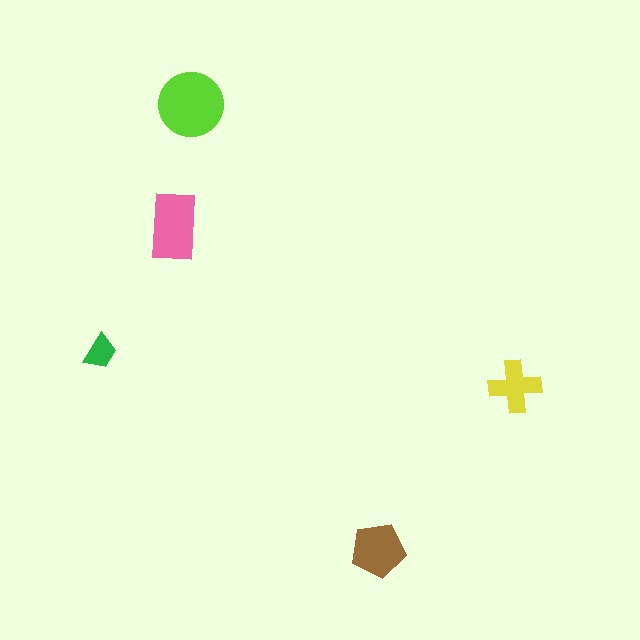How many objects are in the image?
There are 5 objects in the image.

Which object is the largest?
The lime circle.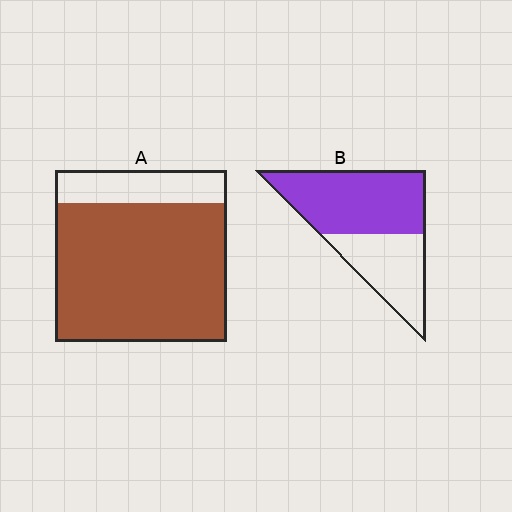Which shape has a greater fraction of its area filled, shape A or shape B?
Shape A.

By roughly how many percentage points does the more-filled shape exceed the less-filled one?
By roughly 20 percentage points (A over B).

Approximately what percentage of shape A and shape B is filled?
A is approximately 80% and B is approximately 60%.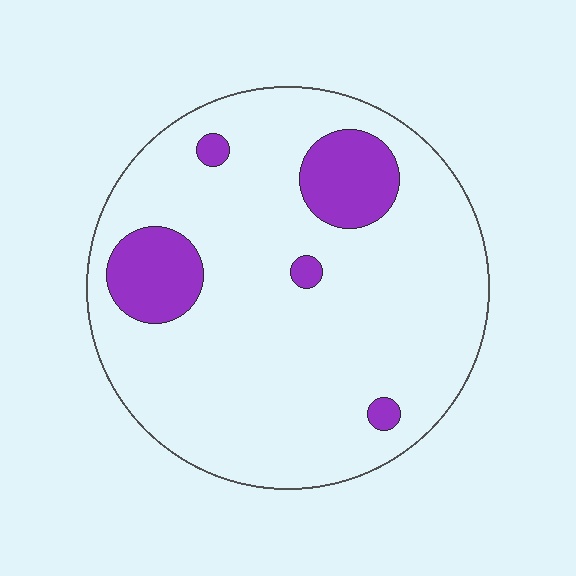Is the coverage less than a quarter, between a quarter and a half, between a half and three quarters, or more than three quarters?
Less than a quarter.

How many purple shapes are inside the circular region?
5.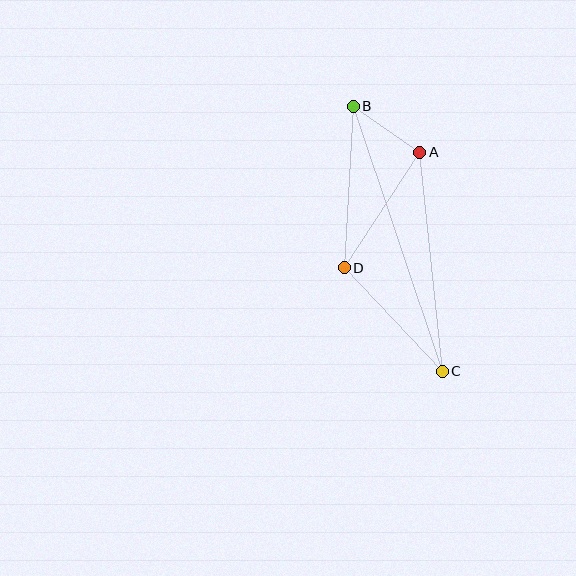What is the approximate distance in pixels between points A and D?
The distance between A and D is approximately 138 pixels.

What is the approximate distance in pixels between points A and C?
The distance between A and C is approximately 221 pixels.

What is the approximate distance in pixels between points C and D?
The distance between C and D is approximately 143 pixels.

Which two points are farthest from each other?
Points B and C are farthest from each other.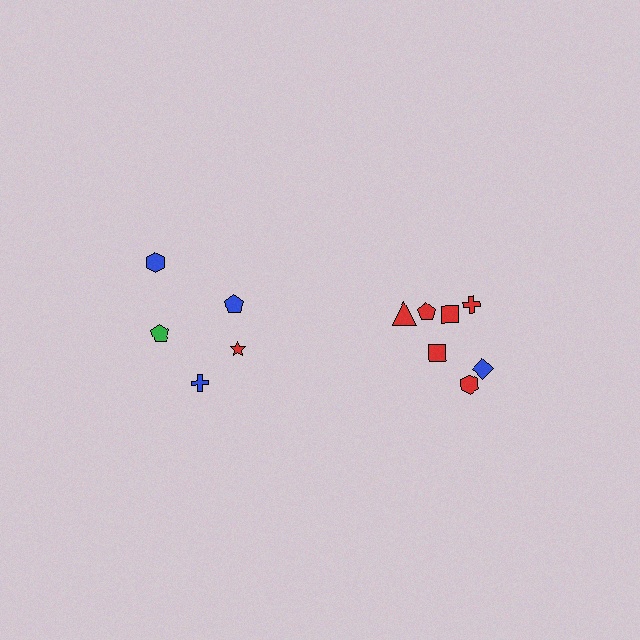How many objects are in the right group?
There are 7 objects.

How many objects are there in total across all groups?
There are 12 objects.